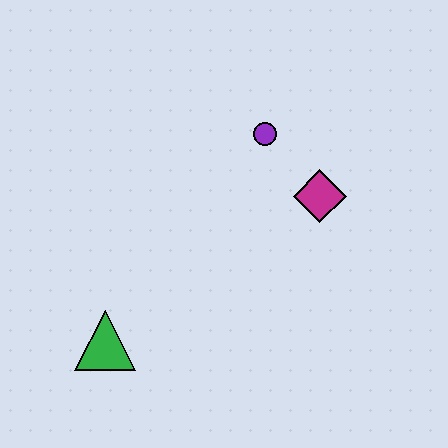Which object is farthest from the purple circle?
The green triangle is farthest from the purple circle.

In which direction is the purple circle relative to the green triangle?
The purple circle is above the green triangle.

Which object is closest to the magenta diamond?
The purple circle is closest to the magenta diamond.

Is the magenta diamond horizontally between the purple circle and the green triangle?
No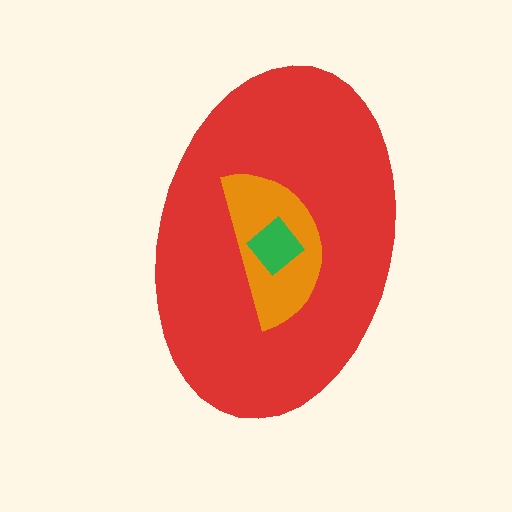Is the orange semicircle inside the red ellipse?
Yes.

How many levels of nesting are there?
3.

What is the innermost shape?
The green diamond.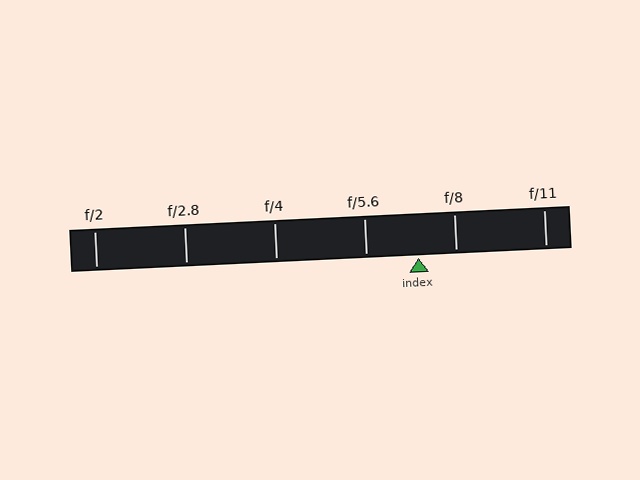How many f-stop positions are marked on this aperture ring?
There are 6 f-stop positions marked.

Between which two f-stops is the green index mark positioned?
The index mark is between f/5.6 and f/8.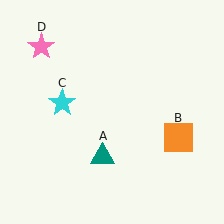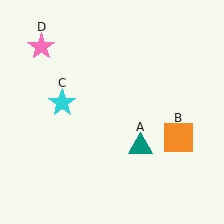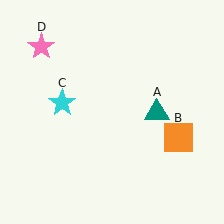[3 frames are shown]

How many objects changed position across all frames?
1 object changed position: teal triangle (object A).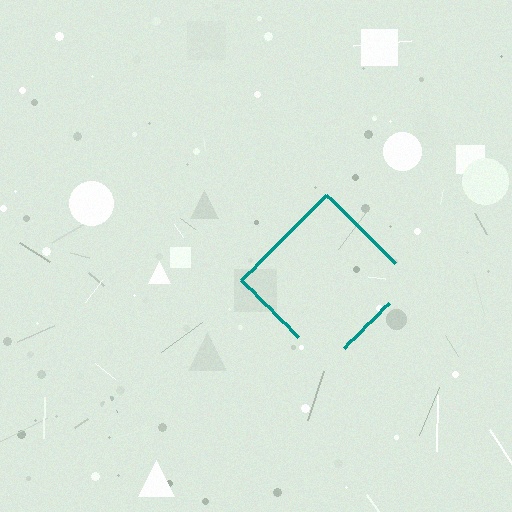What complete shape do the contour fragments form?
The contour fragments form a diamond.